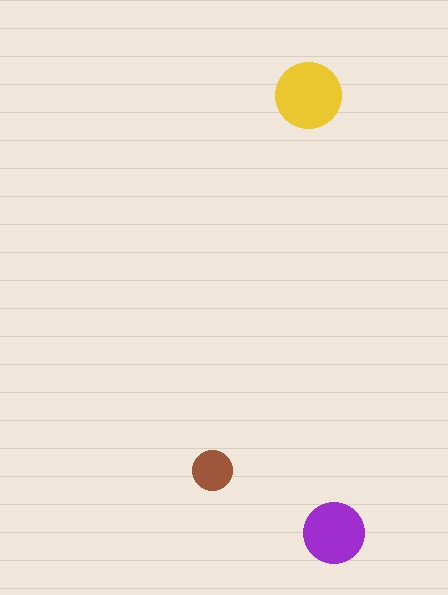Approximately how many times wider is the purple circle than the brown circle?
About 1.5 times wider.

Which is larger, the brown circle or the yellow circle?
The yellow one.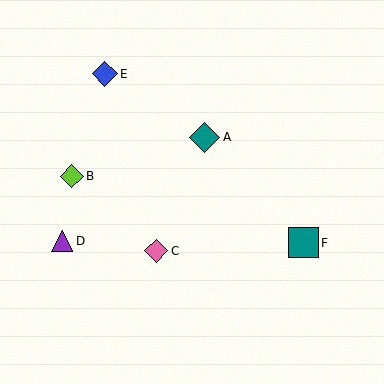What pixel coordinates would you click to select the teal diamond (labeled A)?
Click at (205, 137) to select the teal diamond A.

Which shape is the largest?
The teal square (labeled F) is the largest.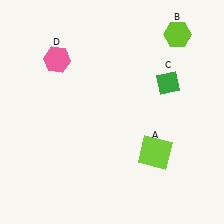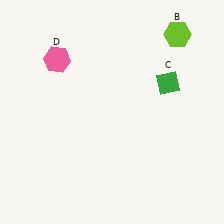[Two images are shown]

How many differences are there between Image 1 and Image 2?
There is 1 difference between the two images.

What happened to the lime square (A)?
The lime square (A) was removed in Image 2. It was in the bottom-right area of Image 1.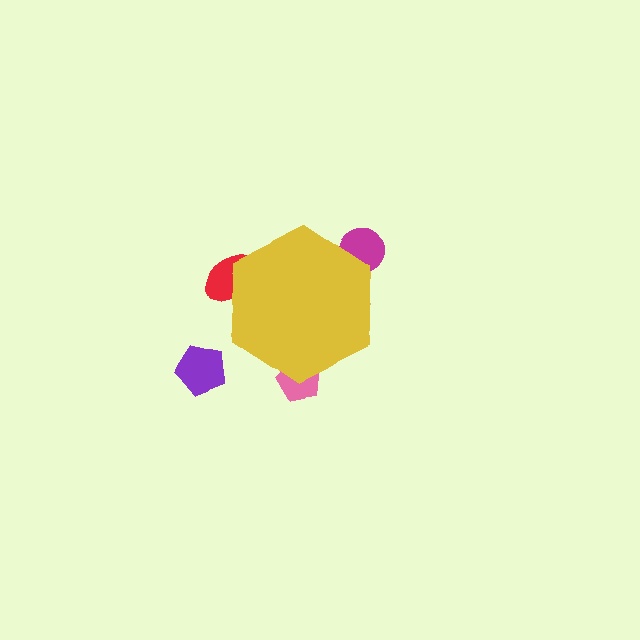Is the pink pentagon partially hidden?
Yes, the pink pentagon is partially hidden behind the yellow hexagon.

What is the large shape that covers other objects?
A yellow hexagon.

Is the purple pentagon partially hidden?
No, the purple pentagon is fully visible.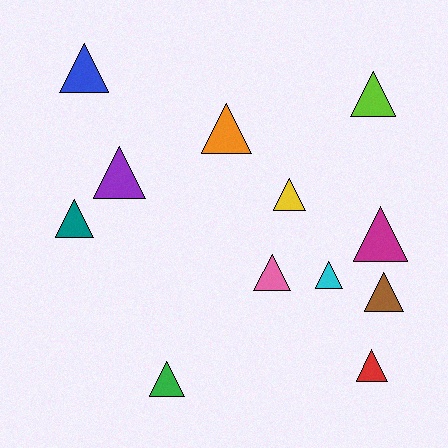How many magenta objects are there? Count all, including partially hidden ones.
There is 1 magenta object.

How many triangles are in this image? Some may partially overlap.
There are 12 triangles.